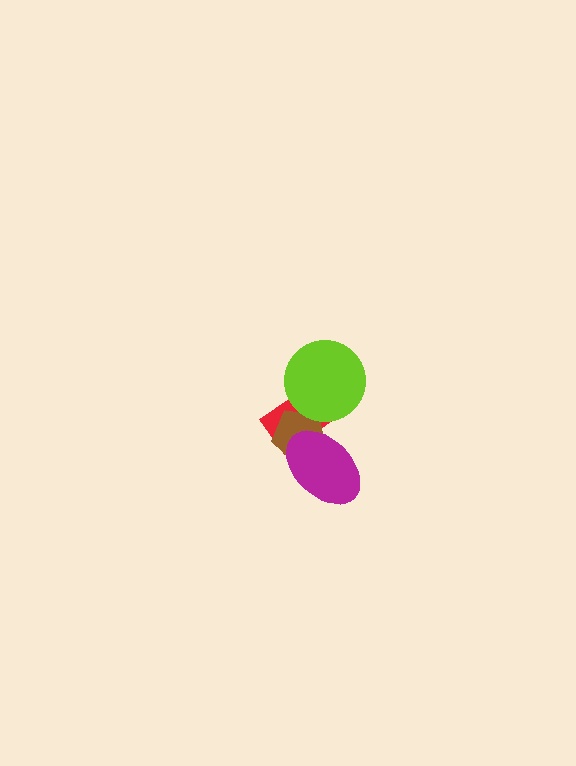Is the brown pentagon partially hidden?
Yes, it is partially covered by another shape.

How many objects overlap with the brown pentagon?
3 objects overlap with the brown pentagon.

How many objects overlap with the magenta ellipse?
2 objects overlap with the magenta ellipse.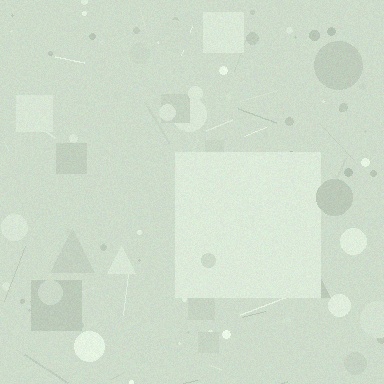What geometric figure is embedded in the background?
A square is embedded in the background.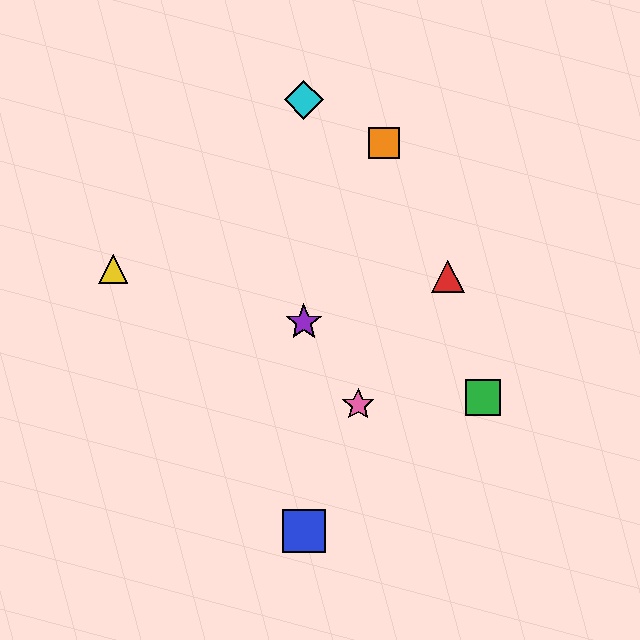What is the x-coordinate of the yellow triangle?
The yellow triangle is at x≈113.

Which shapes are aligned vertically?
The blue square, the purple star, the cyan diamond are aligned vertically.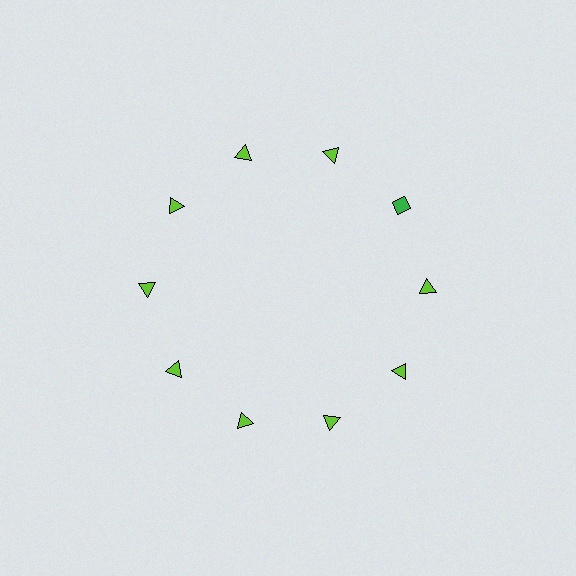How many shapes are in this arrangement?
There are 10 shapes arranged in a ring pattern.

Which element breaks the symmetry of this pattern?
The green diamond at roughly the 2 o'clock position breaks the symmetry. All other shapes are lime triangles.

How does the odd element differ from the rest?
It differs in both color (green instead of lime) and shape (diamond instead of triangle).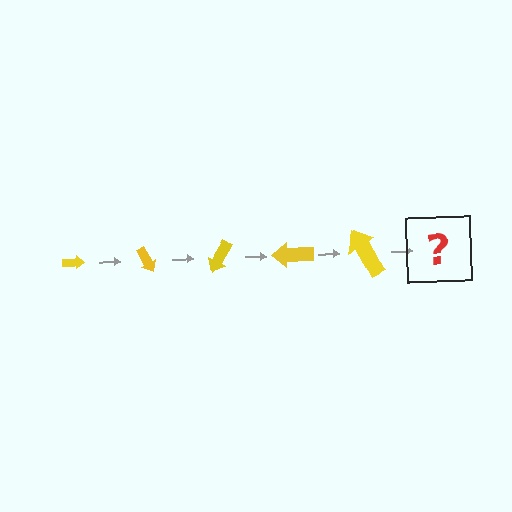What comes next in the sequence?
The next element should be an arrow, larger than the previous one and rotated 300 degrees from the start.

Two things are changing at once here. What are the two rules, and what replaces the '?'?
The two rules are that the arrow grows larger each step and it rotates 60 degrees each step. The '?' should be an arrow, larger than the previous one and rotated 300 degrees from the start.